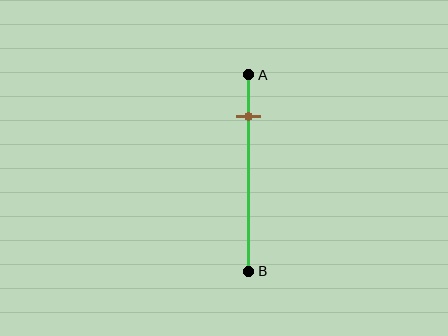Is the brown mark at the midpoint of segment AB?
No, the mark is at about 20% from A, not at the 50% midpoint.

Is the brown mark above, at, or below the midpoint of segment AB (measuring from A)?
The brown mark is above the midpoint of segment AB.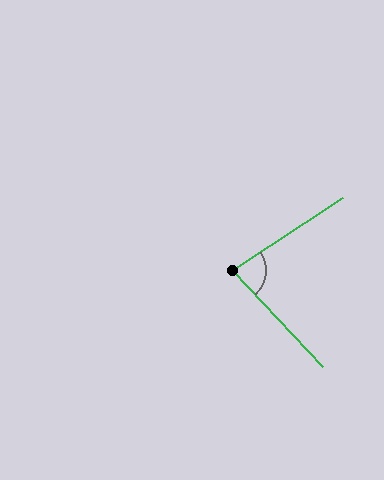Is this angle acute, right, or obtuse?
It is acute.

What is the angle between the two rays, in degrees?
Approximately 80 degrees.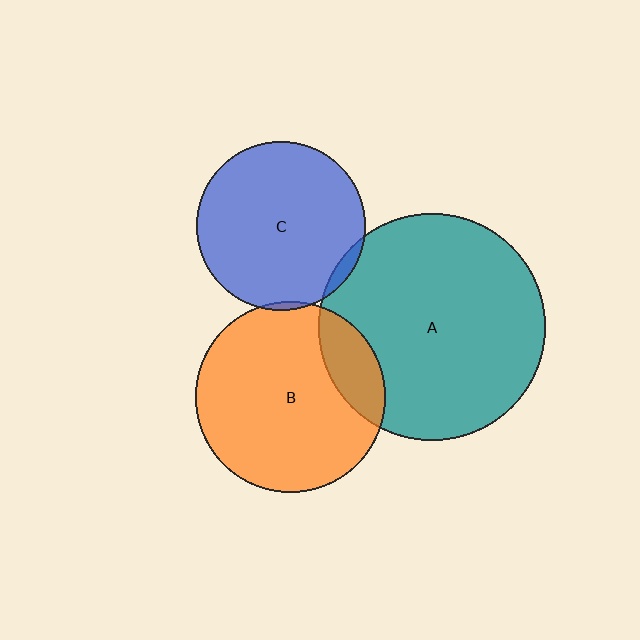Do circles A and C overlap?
Yes.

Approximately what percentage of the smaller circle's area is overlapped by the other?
Approximately 5%.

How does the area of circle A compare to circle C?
Approximately 1.8 times.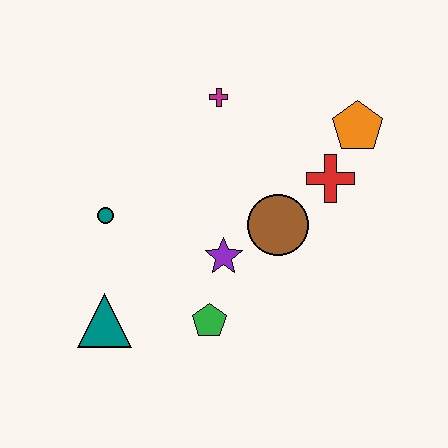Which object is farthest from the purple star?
The orange pentagon is farthest from the purple star.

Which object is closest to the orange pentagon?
The red cross is closest to the orange pentagon.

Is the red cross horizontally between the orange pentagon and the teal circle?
Yes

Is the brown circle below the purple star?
No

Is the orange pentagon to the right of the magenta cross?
Yes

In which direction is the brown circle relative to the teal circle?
The brown circle is to the right of the teal circle.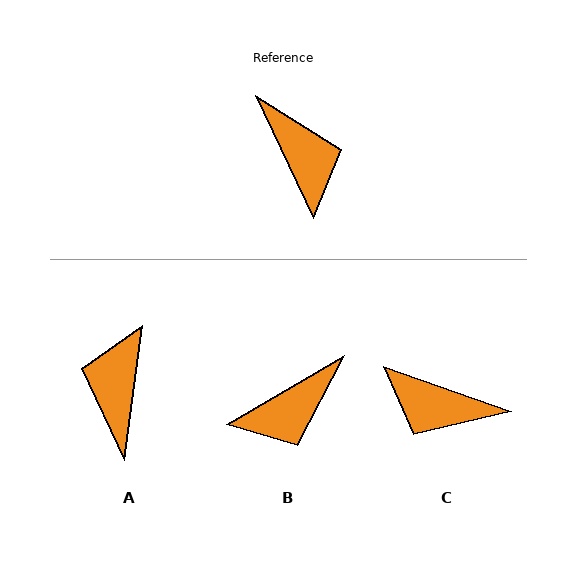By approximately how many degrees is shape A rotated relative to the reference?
Approximately 147 degrees counter-clockwise.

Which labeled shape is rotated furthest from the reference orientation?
A, about 147 degrees away.